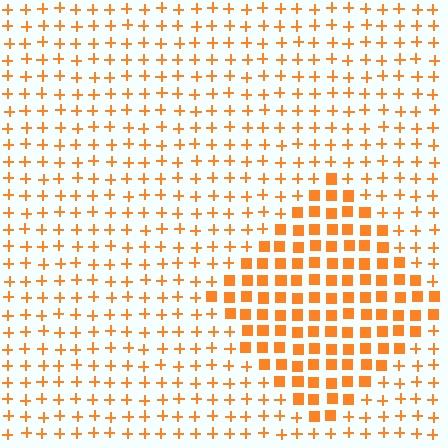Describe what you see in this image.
The image is filled with small orange elements arranged in a uniform grid. A diamond-shaped region contains squares, while the surrounding area contains plus signs. The boundary is defined purely by the change in element shape.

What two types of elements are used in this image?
The image uses squares inside the diamond region and plus signs outside it.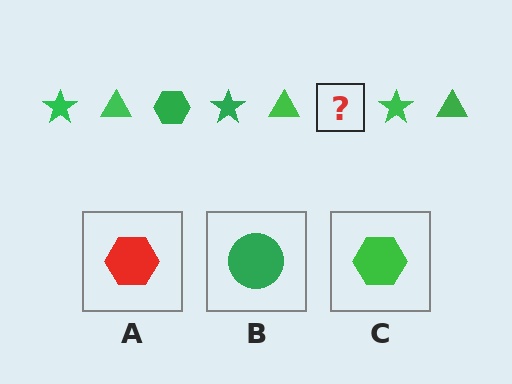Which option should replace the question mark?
Option C.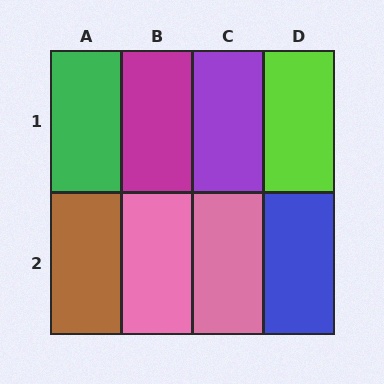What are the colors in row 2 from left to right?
Brown, pink, pink, blue.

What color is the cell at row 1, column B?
Magenta.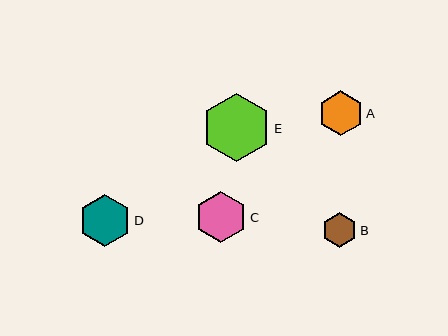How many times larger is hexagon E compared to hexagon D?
Hexagon E is approximately 1.3 times the size of hexagon D.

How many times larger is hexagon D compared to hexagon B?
Hexagon D is approximately 1.5 times the size of hexagon B.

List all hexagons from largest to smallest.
From largest to smallest: E, D, C, A, B.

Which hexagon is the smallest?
Hexagon B is the smallest with a size of approximately 35 pixels.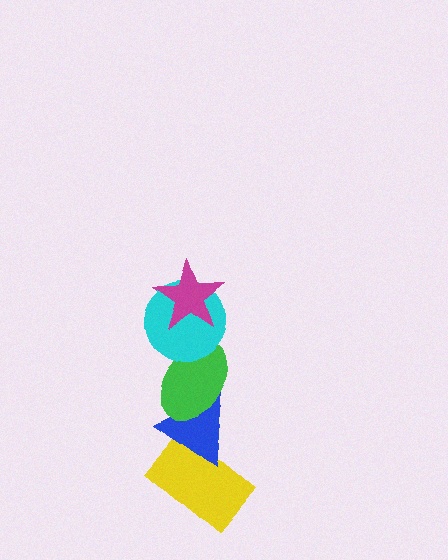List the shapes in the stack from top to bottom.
From top to bottom: the magenta star, the cyan circle, the green ellipse, the blue triangle, the yellow rectangle.